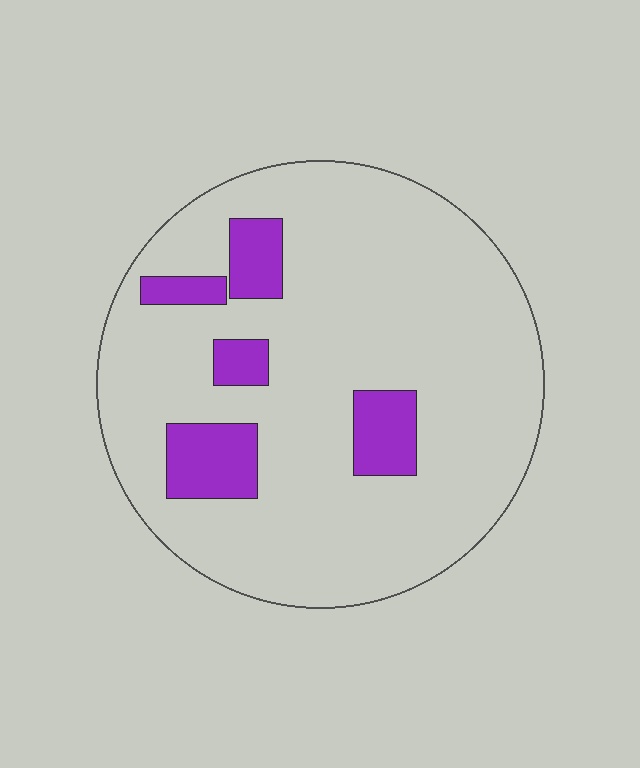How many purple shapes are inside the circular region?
5.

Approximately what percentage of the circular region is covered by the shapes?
Approximately 15%.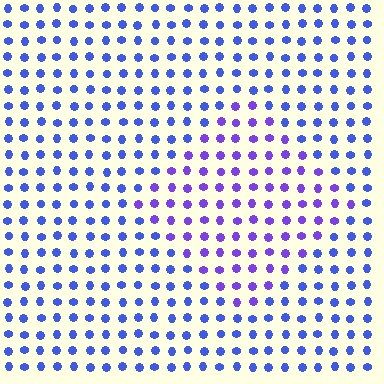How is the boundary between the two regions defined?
The boundary is defined purely by a slight shift in hue (about 32 degrees). Spacing, size, and orientation are identical on both sides.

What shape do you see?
I see a diamond.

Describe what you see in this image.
The image is filled with small blue elements in a uniform arrangement. A diamond-shaped region is visible where the elements are tinted to a slightly different hue, forming a subtle color boundary.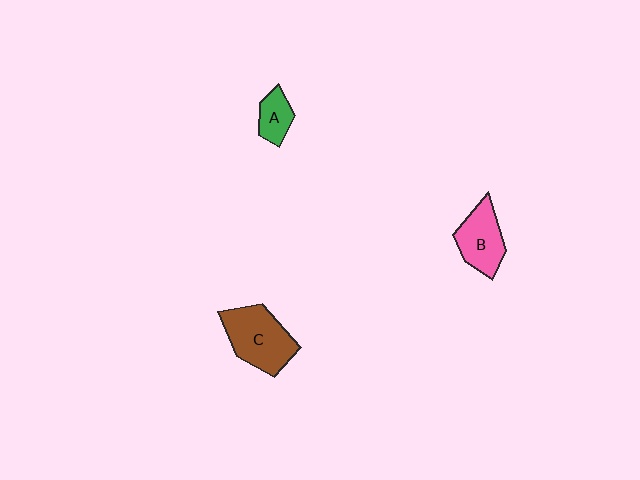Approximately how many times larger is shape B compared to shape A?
Approximately 1.8 times.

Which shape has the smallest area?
Shape A (green).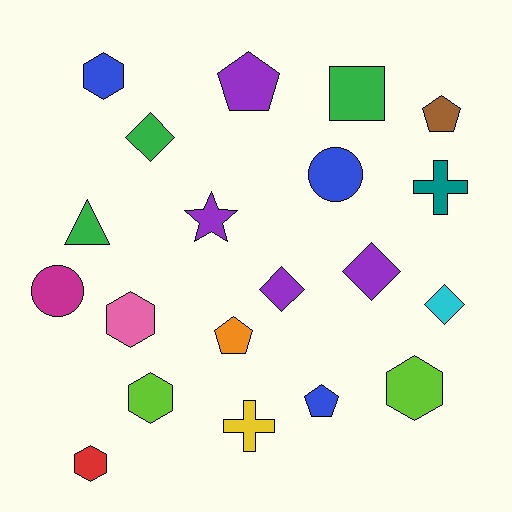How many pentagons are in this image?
There are 4 pentagons.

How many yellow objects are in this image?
There is 1 yellow object.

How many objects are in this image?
There are 20 objects.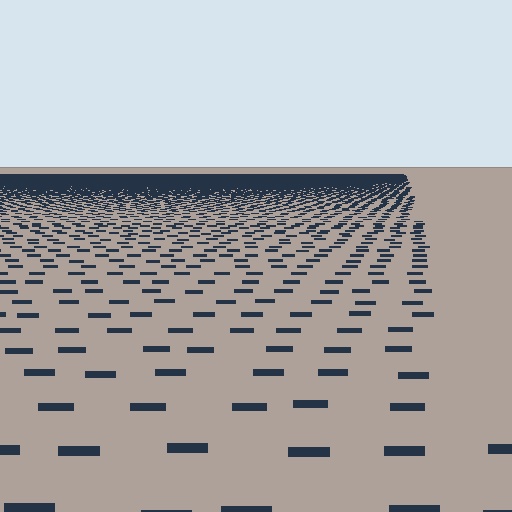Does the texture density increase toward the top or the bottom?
Density increases toward the top.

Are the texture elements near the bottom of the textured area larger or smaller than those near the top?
Larger. Near the bottom, elements are closer to the viewer and appear at a bigger on-screen size.